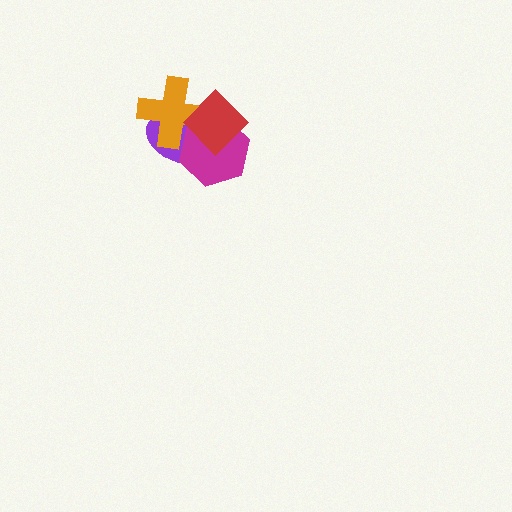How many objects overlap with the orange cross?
3 objects overlap with the orange cross.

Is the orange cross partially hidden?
Yes, it is partially covered by another shape.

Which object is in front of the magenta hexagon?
The red diamond is in front of the magenta hexagon.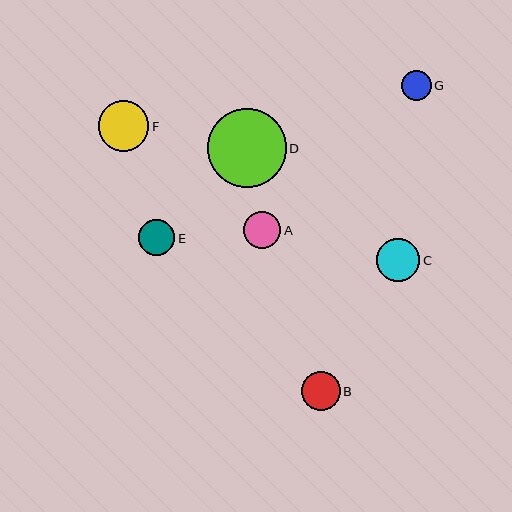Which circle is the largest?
Circle D is the largest with a size of approximately 79 pixels.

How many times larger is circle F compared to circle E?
Circle F is approximately 1.4 times the size of circle E.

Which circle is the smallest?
Circle G is the smallest with a size of approximately 30 pixels.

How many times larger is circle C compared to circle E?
Circle C is approximately 1.2 times the size of circle E.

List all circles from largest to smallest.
From largest to smallest: D, F, C, B, A, E, G.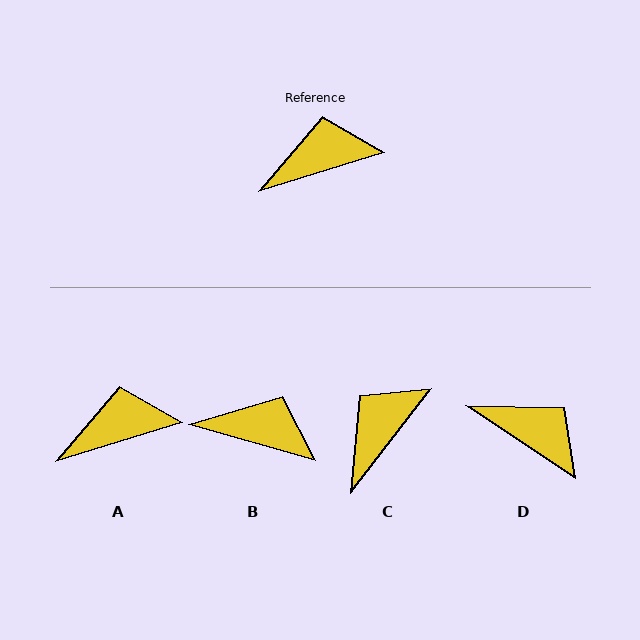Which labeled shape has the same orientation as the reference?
A.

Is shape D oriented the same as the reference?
No, it is off by about 51 degrees.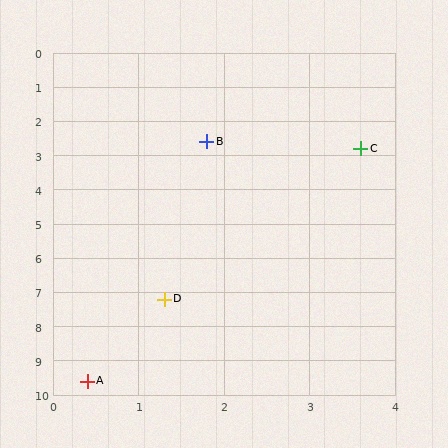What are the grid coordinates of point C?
Point C is at approximately (3.6, 2.8).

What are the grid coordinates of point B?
Point B is at approximately (1.8, 2.6).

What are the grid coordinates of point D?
Point D is at approximately (1.3, 7.2).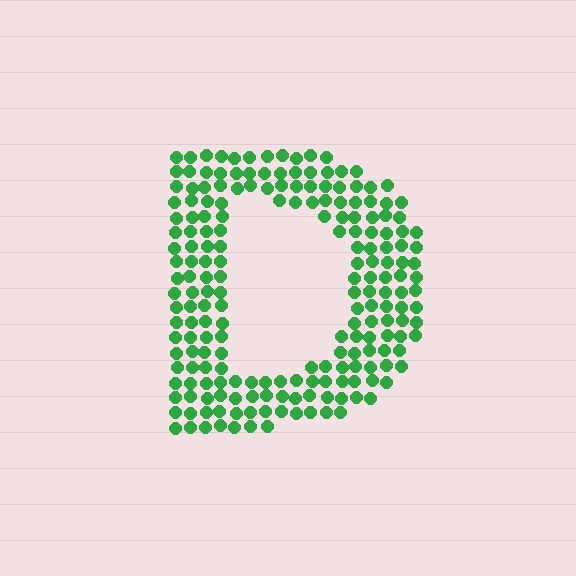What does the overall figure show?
The overall figure shows the letter D.